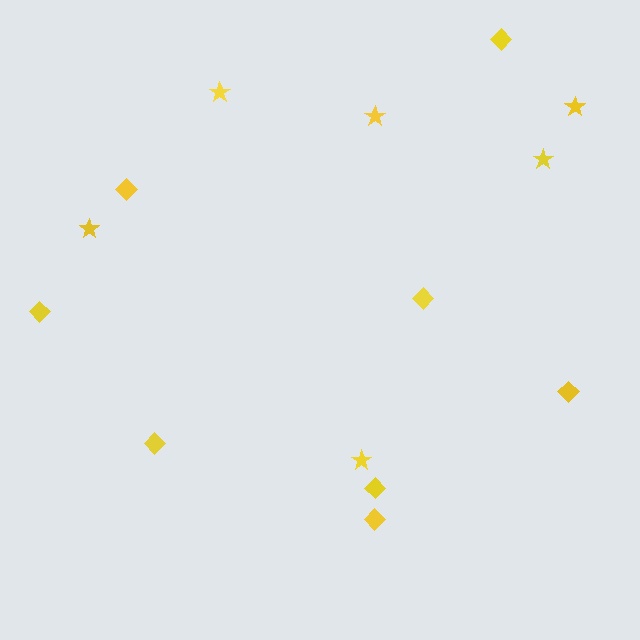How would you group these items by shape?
There are 2 groups: one group of diamonds (8) and one group of stars (6).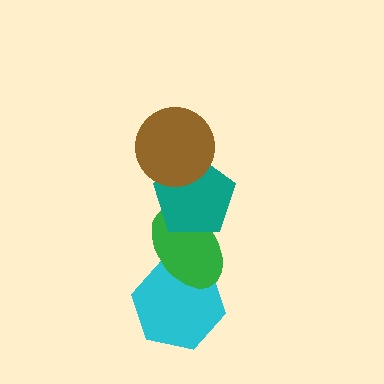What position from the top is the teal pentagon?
The teal pentagon is 2nd from the top.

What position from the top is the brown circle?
The brown circle is 1st from the top.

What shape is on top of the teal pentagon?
The brown circle is on top of the teal pentagon.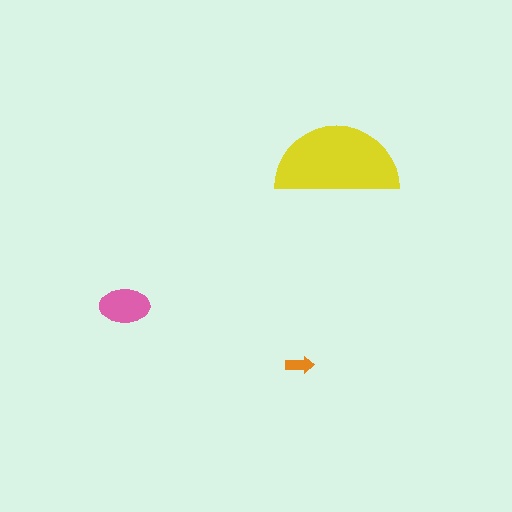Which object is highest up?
The yellow semicircle is topmost.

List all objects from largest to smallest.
The yellow semicircle, the pink ellipse, the orange arrow.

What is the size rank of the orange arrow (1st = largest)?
3rd.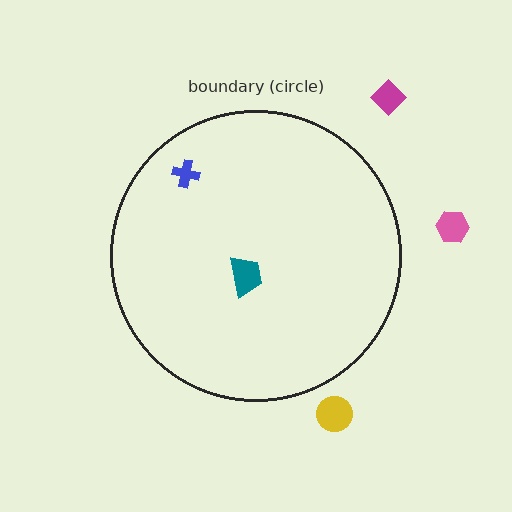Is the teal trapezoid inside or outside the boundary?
Inside.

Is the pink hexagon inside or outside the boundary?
Outside.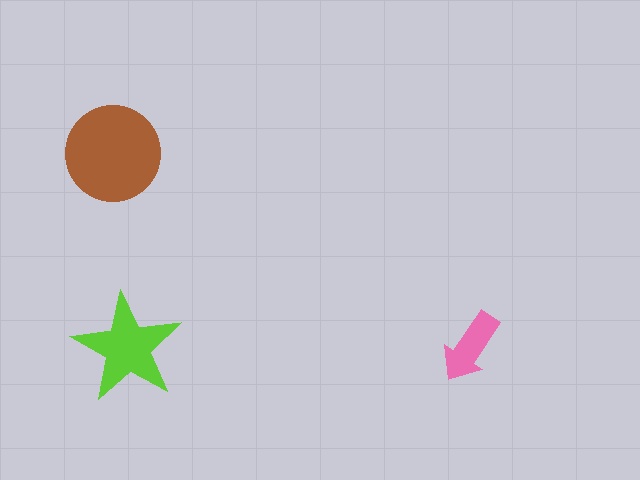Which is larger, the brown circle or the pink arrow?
The brown circle.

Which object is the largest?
The brown circle.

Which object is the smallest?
The pink arrow.